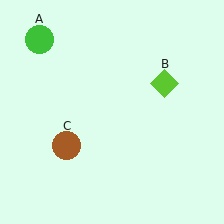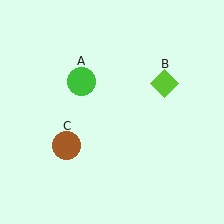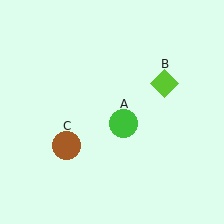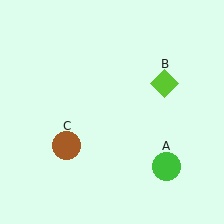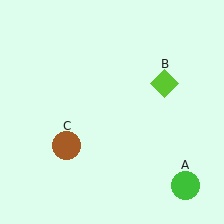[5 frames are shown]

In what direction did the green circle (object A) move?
The green circle (object A) moved down and to the right.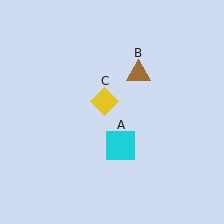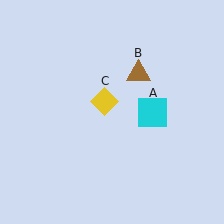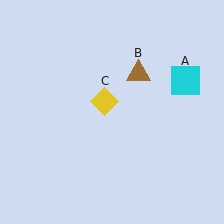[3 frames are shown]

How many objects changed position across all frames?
1 object changed position: cyan square (object A).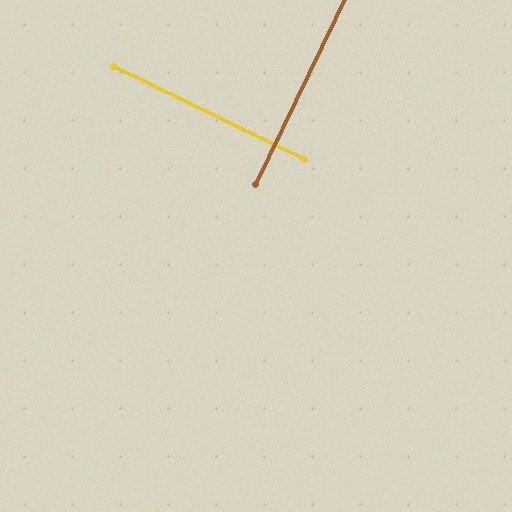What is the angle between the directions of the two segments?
Approximately 90 degrees.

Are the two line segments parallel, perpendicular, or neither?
Perpendicular — they meet at approximately 90°.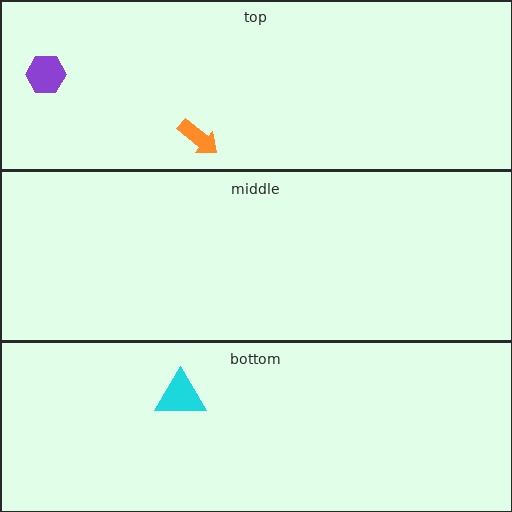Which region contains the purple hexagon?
The top region.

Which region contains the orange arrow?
The top region.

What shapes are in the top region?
The orange arrow, the purple hexagon.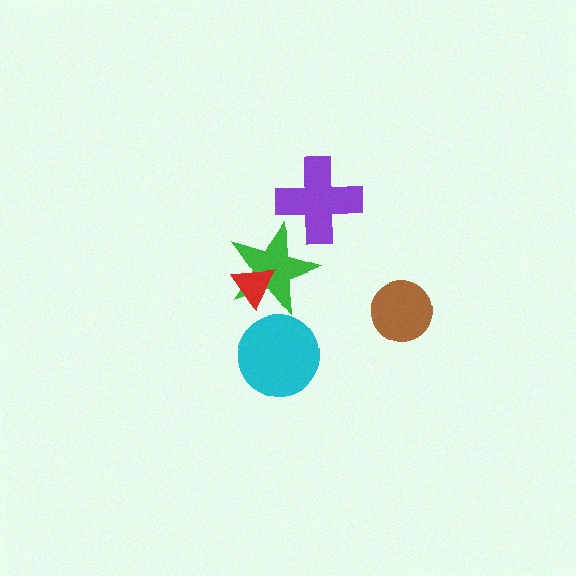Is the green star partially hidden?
Yes, it is partially covered by another shape.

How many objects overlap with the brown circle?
0 objects overlap with the brown circle.